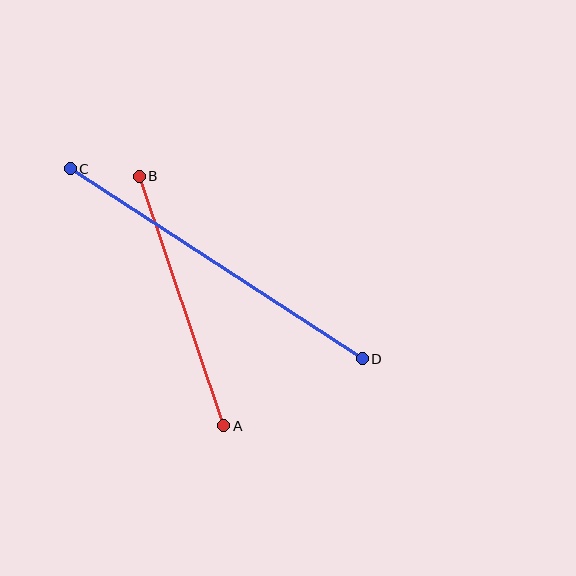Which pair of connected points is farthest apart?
Points C and D are farthest apart.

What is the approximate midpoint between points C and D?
The midpoint is at approximately (216, 264) pixels.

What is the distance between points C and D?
The distance is approximately 349 pixels.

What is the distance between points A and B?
The distance is approximately 263 pixels.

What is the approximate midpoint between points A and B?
The midpoint is at approximately (182, 301) pixels.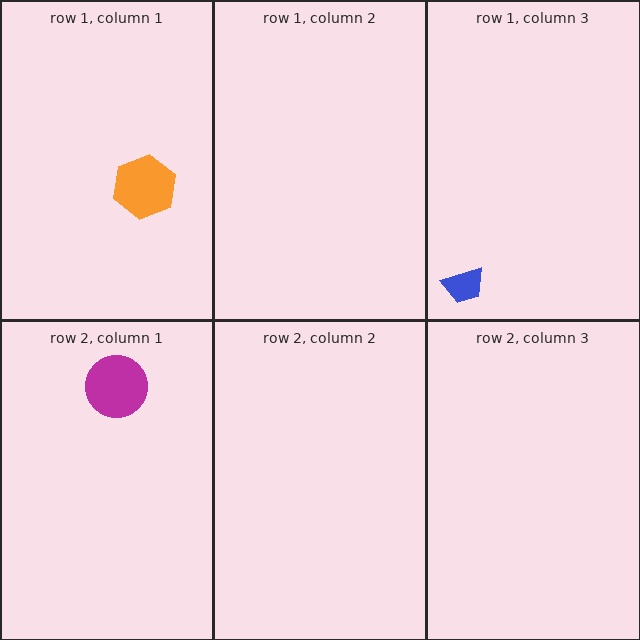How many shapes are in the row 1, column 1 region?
1.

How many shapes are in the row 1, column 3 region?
1.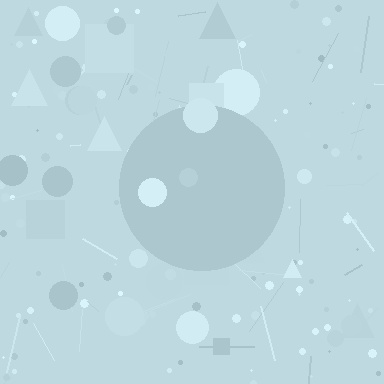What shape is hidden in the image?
A circle is hidden in the image.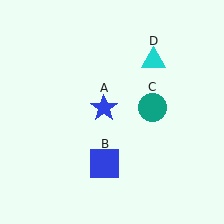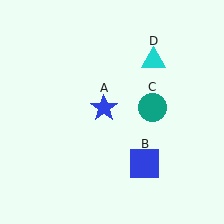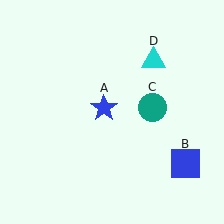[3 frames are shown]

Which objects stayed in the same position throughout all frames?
Blue star (object A) and teal circle (object C) and cyan triangle (object D) remained stationary.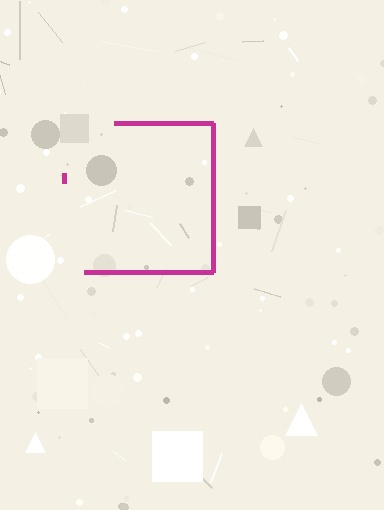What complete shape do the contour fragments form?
The contour fragments form a square.